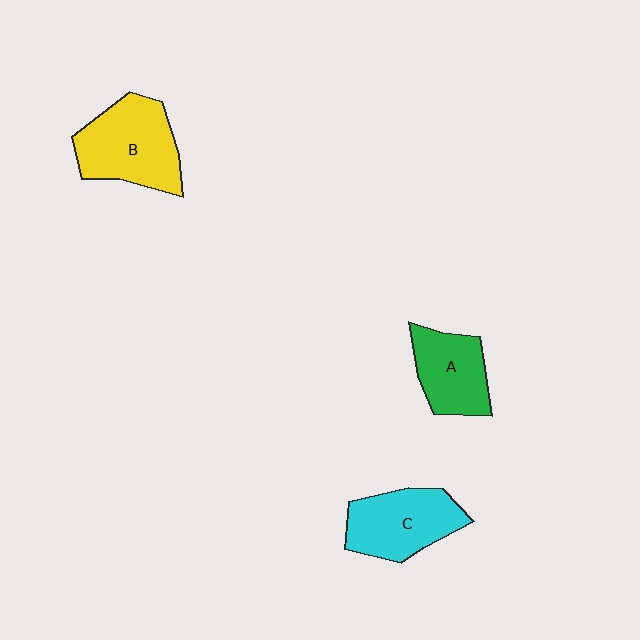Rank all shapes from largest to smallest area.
From largest to smallest: B (yellow), C (cyan), A (green).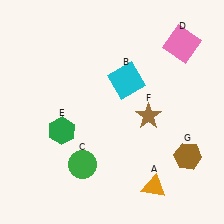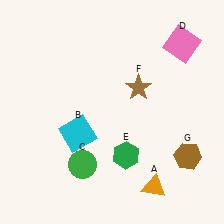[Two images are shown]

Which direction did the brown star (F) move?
The brown star (F) moved up.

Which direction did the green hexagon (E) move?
The green hexagon (E) moved right.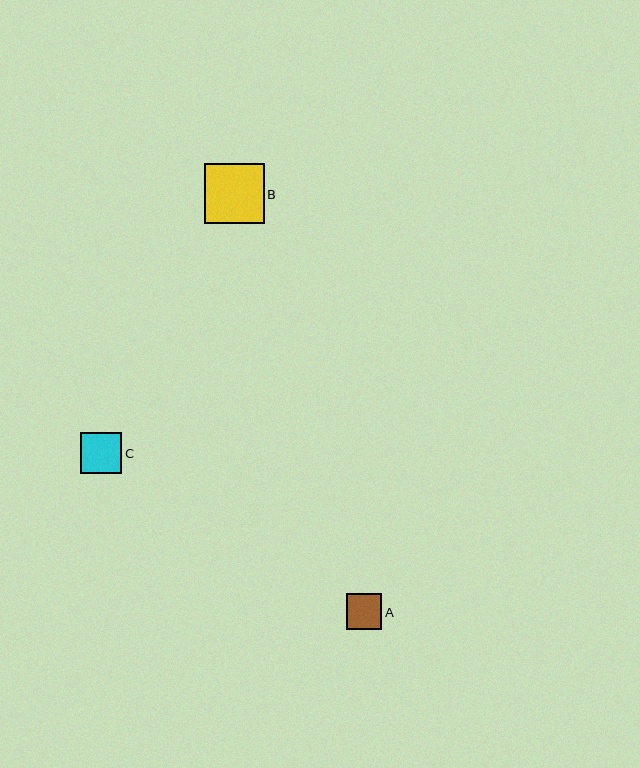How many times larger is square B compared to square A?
Square B is approximately 1.7 times the size of square A.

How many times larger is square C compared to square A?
Square C is approximately 1.2 times the size of square A.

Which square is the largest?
Square B is the largest with a size of approximately 60 pixels.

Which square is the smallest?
Square A is the smallest with a size of approximately 36 pixels.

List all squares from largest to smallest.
From largest to smallest: B, C, A.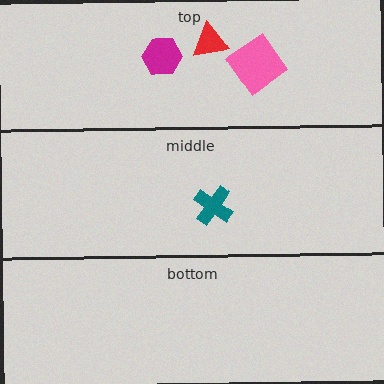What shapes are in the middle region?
The teal cross.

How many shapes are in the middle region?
1.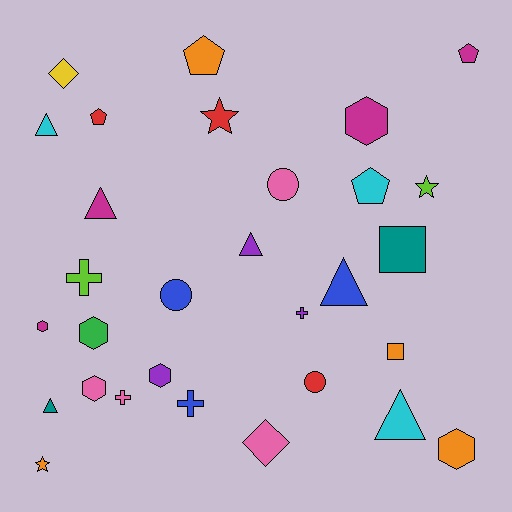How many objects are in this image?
There are 30 objects.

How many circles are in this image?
There are 3 circles.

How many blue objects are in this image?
There are 3 blue objects.